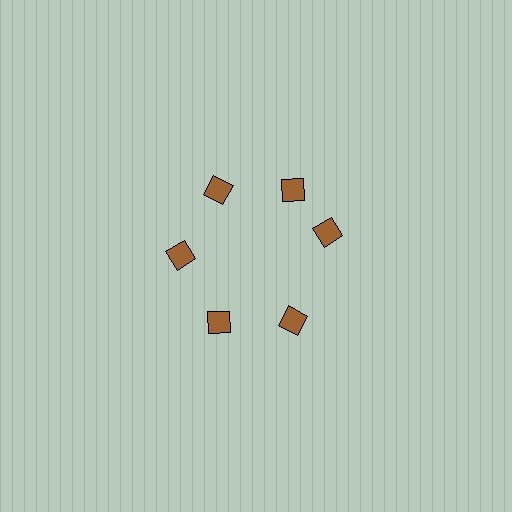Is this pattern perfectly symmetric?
No. The 6 brown diamonds are arranged in a ring, but one element near the 3 o'clock position is rotated out of alignment along the ring, breaking the 6-fold rotational symmetry.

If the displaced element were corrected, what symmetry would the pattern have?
It would have 6-fold rotational symmetry — the pattern would map onto itself every 60 degrees.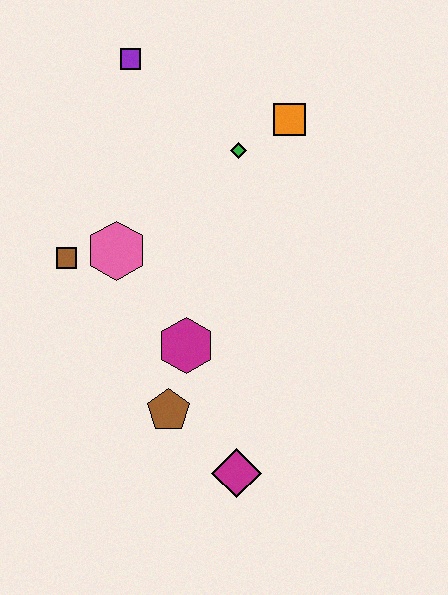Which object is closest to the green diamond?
The orange square is closest to the green diamond.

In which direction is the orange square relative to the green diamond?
The orange square is to the right of the green diamond.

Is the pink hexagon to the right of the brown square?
Yes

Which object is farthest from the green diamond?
The magenta diamond is farthest from the green diamond.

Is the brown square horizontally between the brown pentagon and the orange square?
No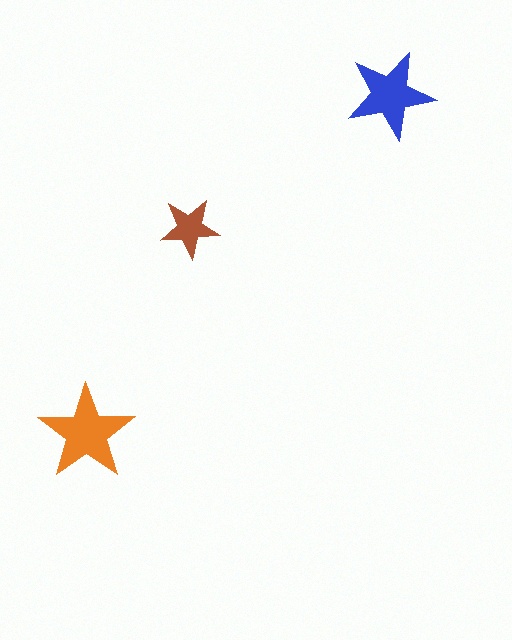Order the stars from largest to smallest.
the orange one, the blue one, the brown one.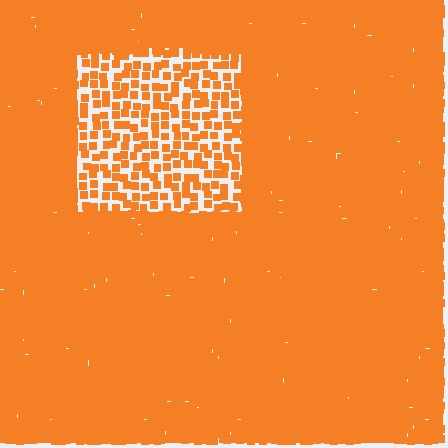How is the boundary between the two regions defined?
The boundary is defined by a change in element density (approximately 2.9x ratio). All elements are the same color, size, and shape.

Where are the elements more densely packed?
The elements are more densely packed outside the rectangle boundary.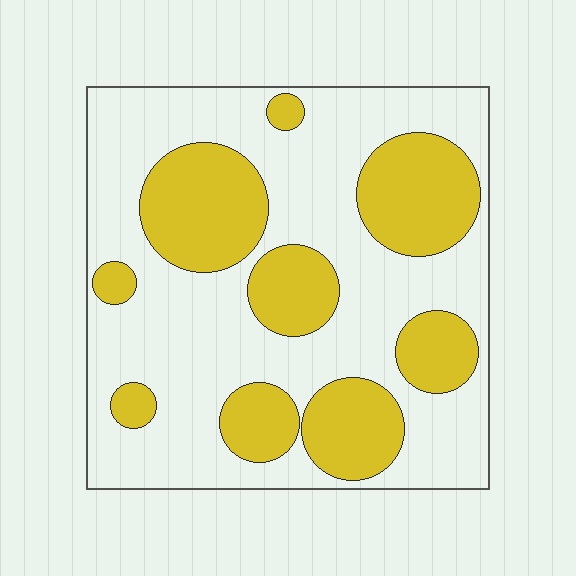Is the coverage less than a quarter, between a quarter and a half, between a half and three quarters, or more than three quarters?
Between a quarter and a half.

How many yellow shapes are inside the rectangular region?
9.